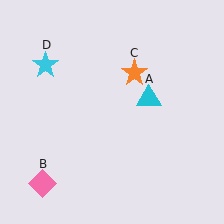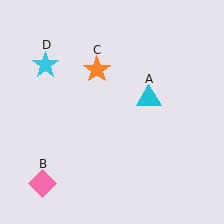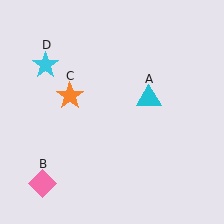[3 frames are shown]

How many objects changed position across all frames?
1 object changed position: orange star (object C).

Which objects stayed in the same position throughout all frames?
Cyan triangle (object A) and pink diamond (object B) and cyan star (object D) remained stationary.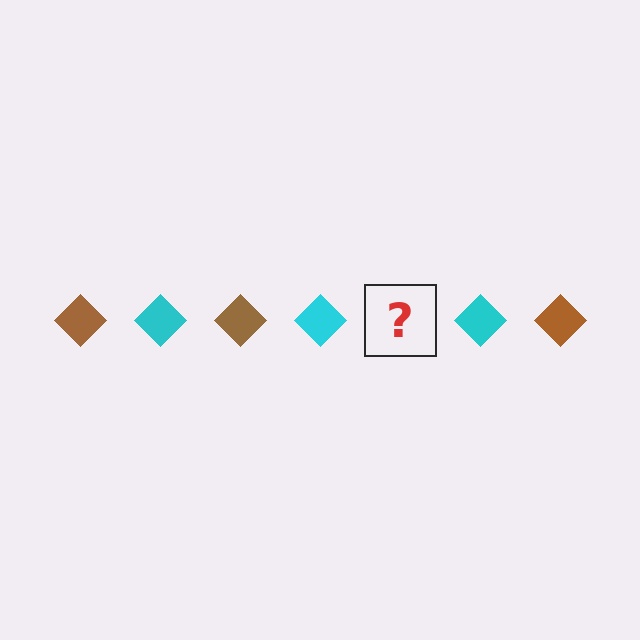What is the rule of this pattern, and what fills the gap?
The rule is that the pattern cycles through brown, cyan diamonds. The gap should be filled with a brown diamond.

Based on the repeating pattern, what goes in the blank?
The blank should be a brown diamond.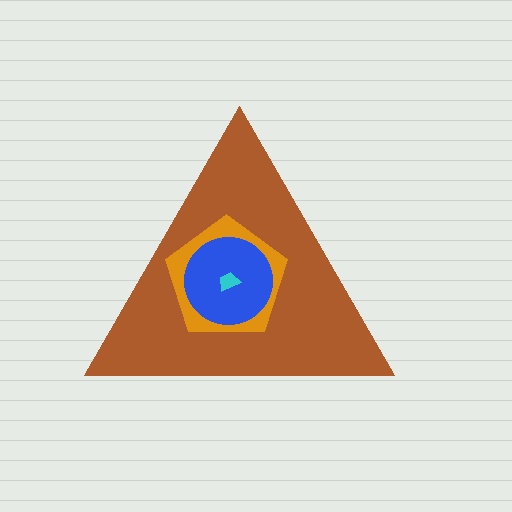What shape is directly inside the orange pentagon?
The blue circle.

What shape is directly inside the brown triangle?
The orange pentagon.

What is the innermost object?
The cyan trapezoid.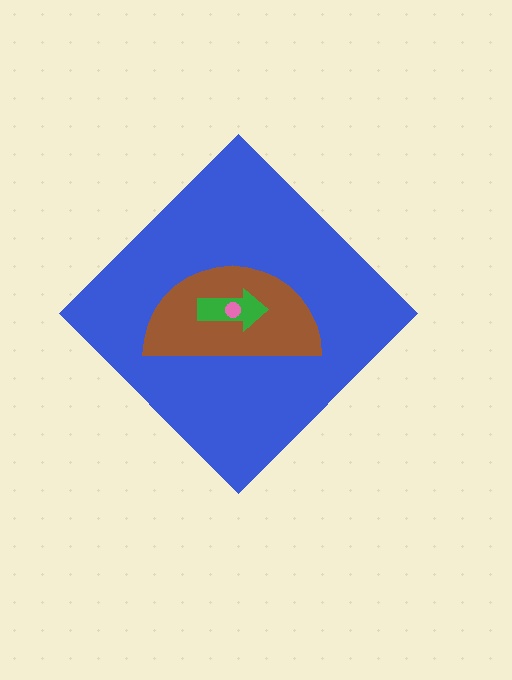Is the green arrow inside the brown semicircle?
Yes.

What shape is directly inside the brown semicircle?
The green arrow.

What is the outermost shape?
The blue diamond.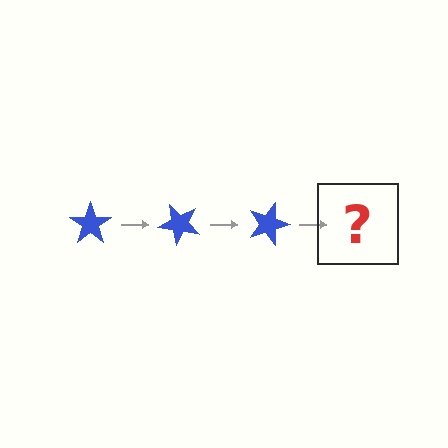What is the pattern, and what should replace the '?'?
The pattern is that the star rotates 45 degrees each step. The '?' should be a blue star rotated 135 degrees.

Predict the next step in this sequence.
The next step is a blue star rotated 135 degrees.